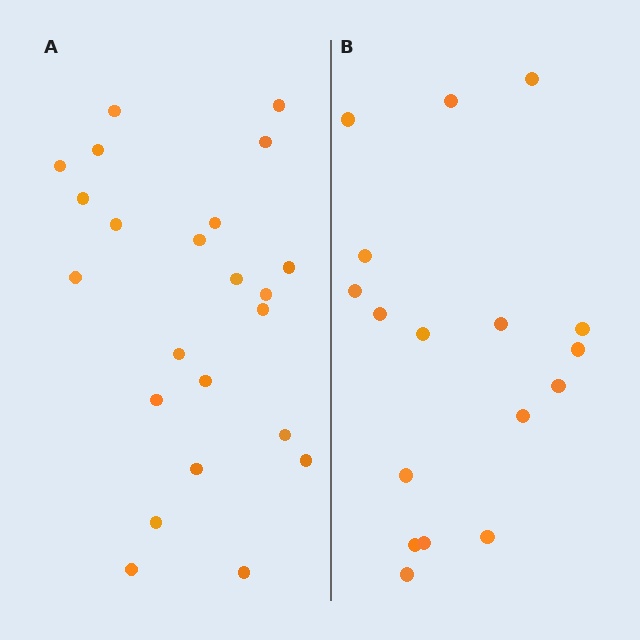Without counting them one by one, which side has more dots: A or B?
Region A (the left region) has more dots.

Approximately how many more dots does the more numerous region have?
Region A has about 6 more dots than region B.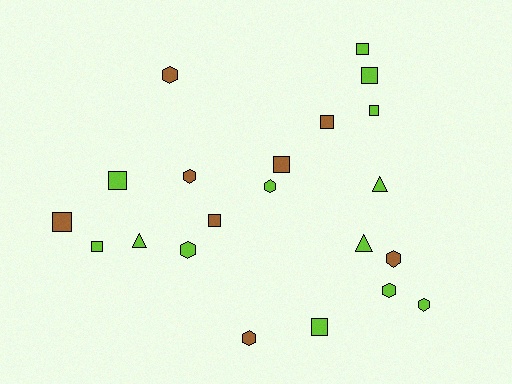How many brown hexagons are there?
There are 4 brown hexagons.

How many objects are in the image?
There are 21 objects.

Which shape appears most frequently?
Square, with 10 objects.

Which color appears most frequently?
Lime, with 13 objects.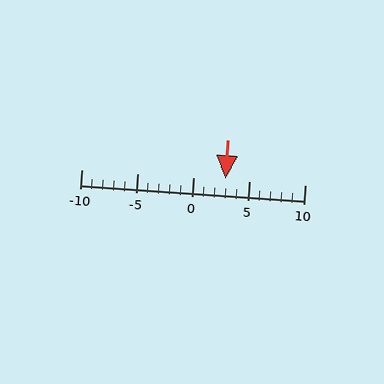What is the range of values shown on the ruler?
The ruler shows values from -10 to 10.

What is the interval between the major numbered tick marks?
The major tick marks are spaced 5 units apart.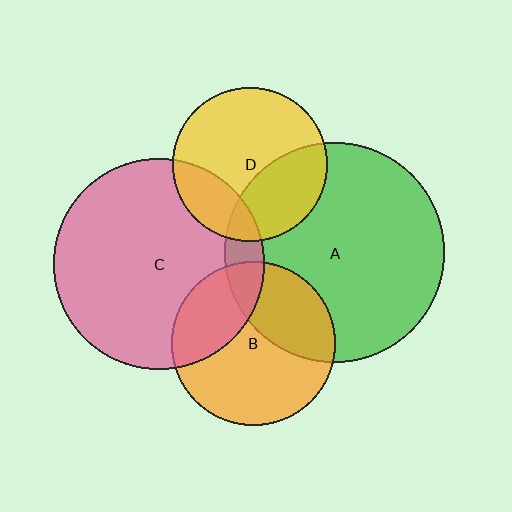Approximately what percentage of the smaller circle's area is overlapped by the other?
Approximately 10%.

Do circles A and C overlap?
Yes.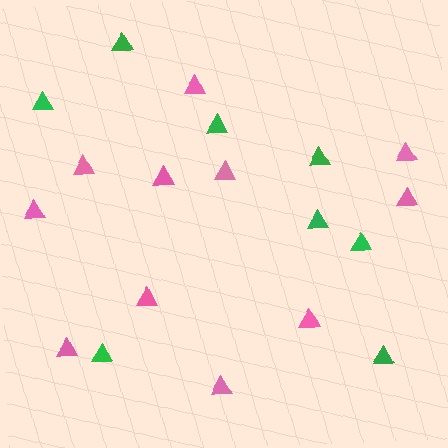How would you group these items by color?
There are 2 groups: one group of green triangles (8) and one group of pink triangles (11).